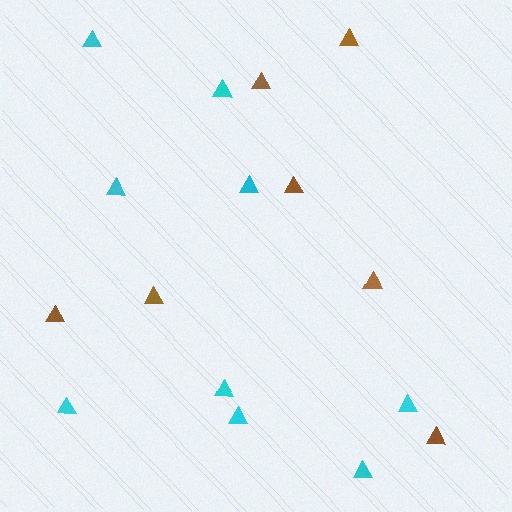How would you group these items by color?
There are 2 groups: one group of cyan triangles (9) and one group of brown triangles (7).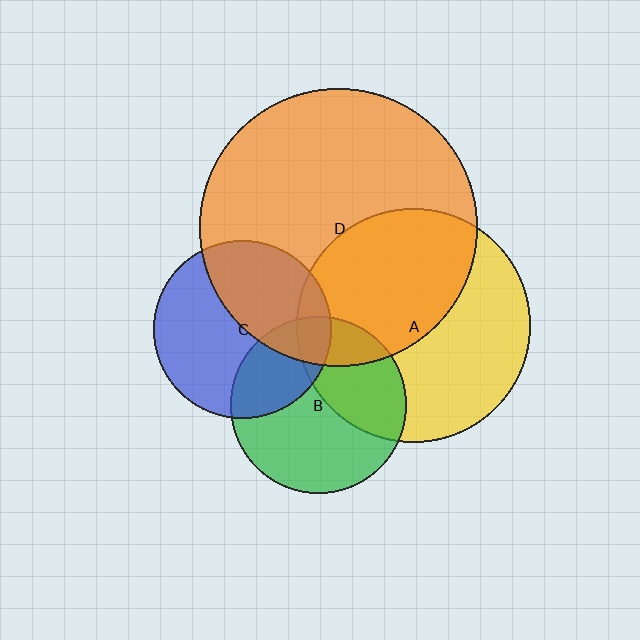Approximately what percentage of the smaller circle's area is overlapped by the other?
Approximately 10%.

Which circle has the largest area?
Circle D (orange).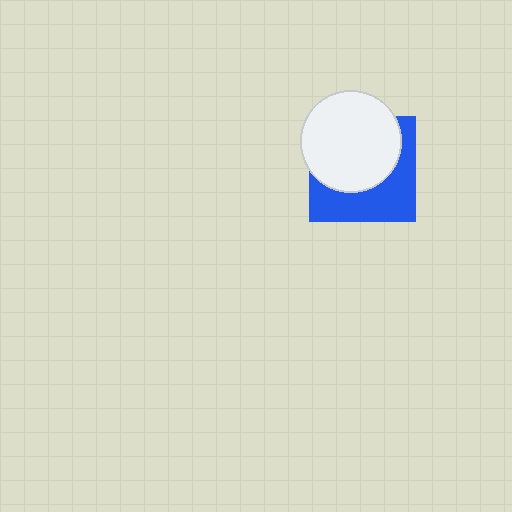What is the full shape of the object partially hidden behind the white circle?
The partially hidden object is a blue square.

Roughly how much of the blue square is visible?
A small part of it is visible (roughly 44%).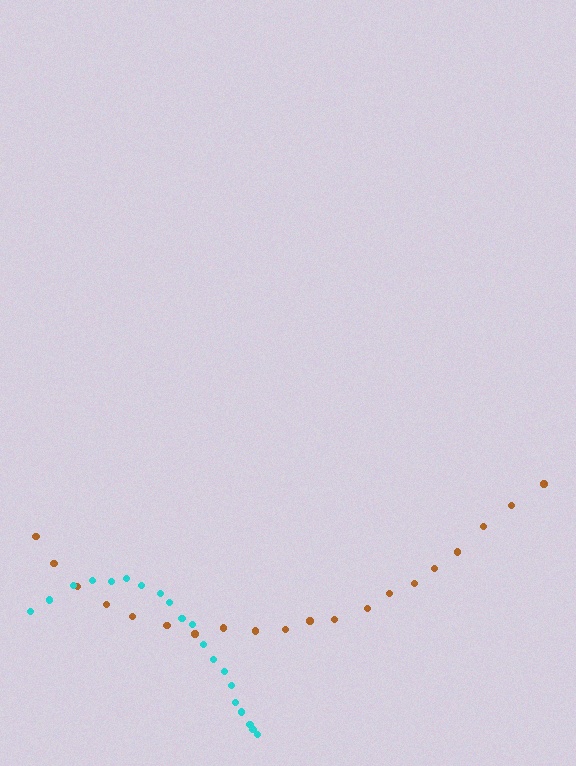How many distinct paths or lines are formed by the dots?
There are 2 distinct paths.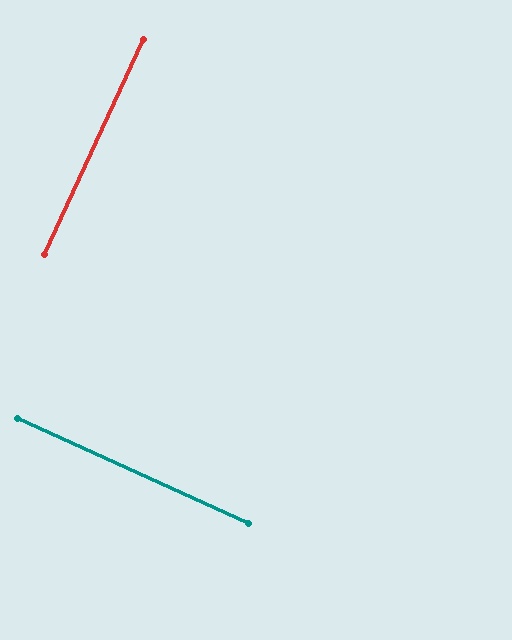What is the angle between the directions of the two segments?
Approximately 89 degrees.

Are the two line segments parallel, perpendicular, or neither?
Perpendicular — they meet at approximately 89°.